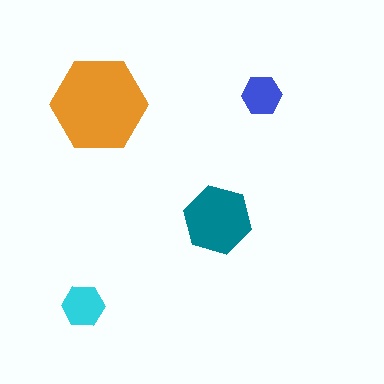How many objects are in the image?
There are 4 objects in the image.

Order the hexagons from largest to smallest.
the orange one, the teal one, the cyan one, the blue one.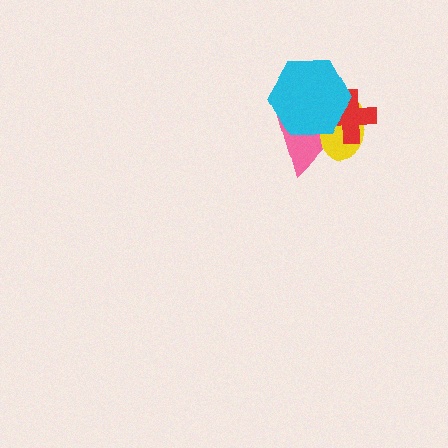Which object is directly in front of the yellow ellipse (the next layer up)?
The red cross is directly in front of the yellow ellipse.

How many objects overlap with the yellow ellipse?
3 objects overlap with the yellow ellipse.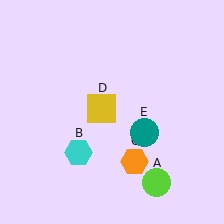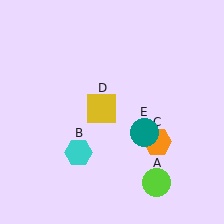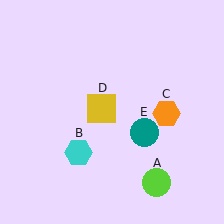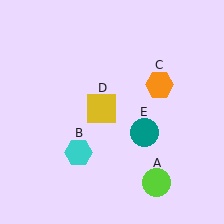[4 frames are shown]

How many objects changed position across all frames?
1 object changed position: orange hexagon (object C).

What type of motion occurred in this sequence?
The orange hexagon (object C) rotated counterclockwise around the center of the scene.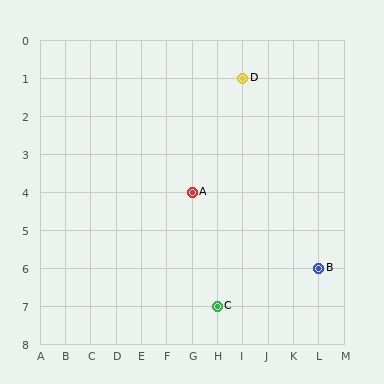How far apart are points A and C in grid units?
Points A and C are 1 column and 3 rows apart (about 3.2 grid units diagonally).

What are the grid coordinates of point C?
Point C is at grid coordinates (H, 7).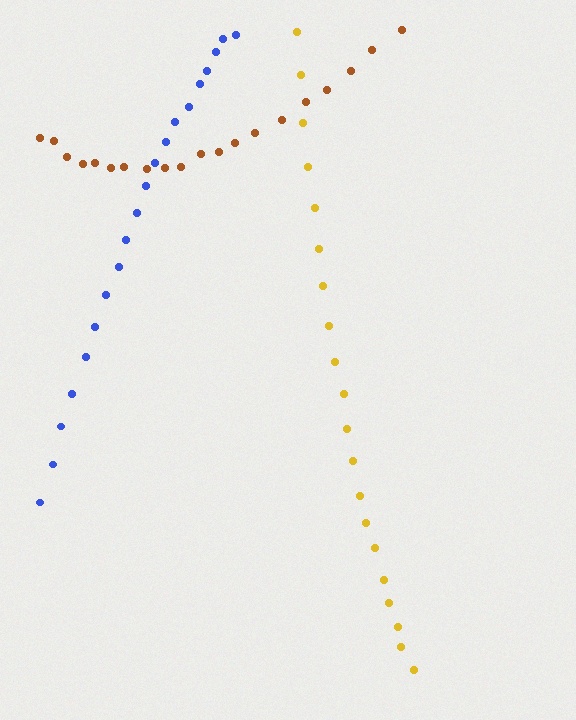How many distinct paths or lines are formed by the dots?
There are 3 distinct paths.